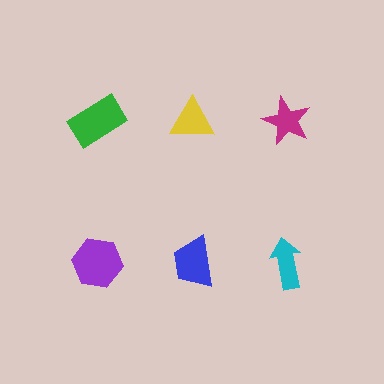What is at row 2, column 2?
A blue trapezoid.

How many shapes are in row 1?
3 shapes.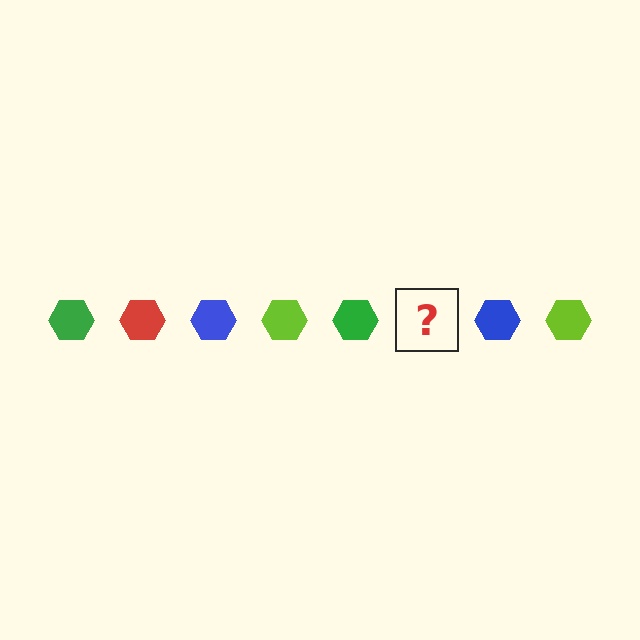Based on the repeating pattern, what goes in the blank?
The blank should be a red hexagon.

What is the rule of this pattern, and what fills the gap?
The rule is that the pattern cycles through green, red, blue, lime hexagons. The gap should be filled with a red hexagon.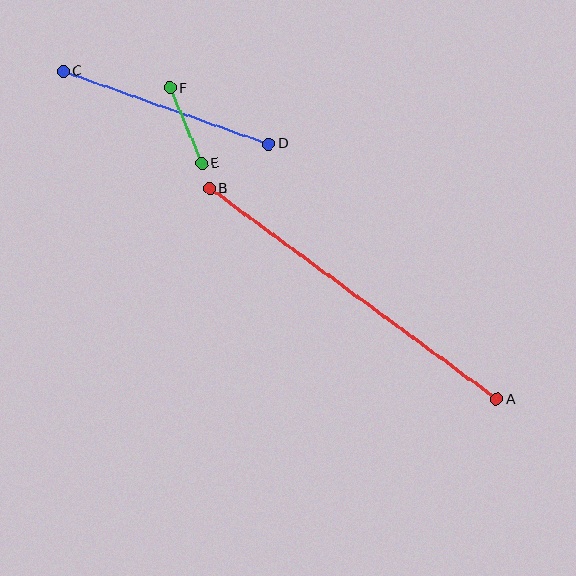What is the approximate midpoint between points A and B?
The midpoint is at approximately (353, 294) pixels.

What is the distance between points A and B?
The distance is approximately 356 pixels.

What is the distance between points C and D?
The distance is approximately 217 pixels.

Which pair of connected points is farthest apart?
Points A and B are farthest apart.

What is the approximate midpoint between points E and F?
The midpoint is at approximately (186, 126) pixels.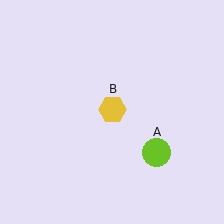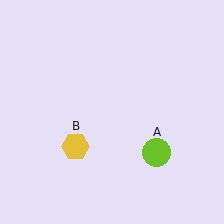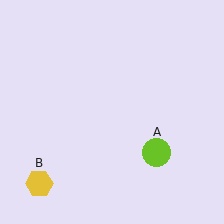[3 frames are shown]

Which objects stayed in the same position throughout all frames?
Lime circle (object A) remained stationary.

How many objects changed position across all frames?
1 object changed position: yellow hexagon (object B).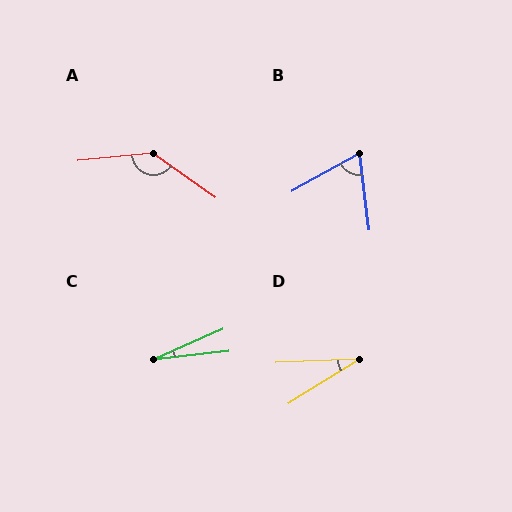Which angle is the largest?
A, at approximately 139 degrees.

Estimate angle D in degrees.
Approximately 30 degrees.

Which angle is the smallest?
C, at approximately 17 degrees.